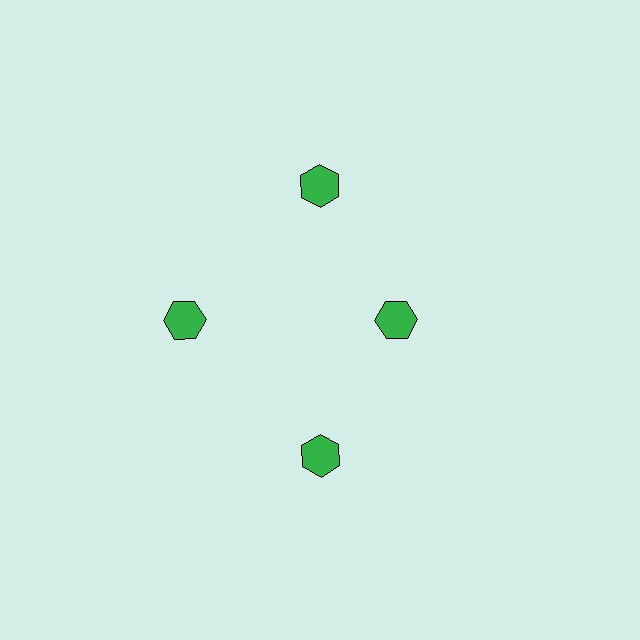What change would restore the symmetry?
The symmetry would be restored by moving it outward, back onto the ring so that all 4 hexagons sit at equal angles and equal distance from the center.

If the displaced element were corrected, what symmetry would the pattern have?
It would have 4-fold rotational symmetry — the pattern would map onto itself every 90 degrees.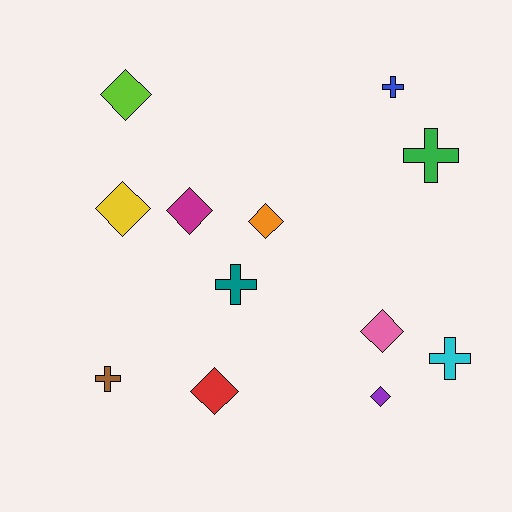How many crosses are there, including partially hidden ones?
There are 5 crosses.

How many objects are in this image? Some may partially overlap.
There are 12 objects.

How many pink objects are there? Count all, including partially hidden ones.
There is 1 pink object.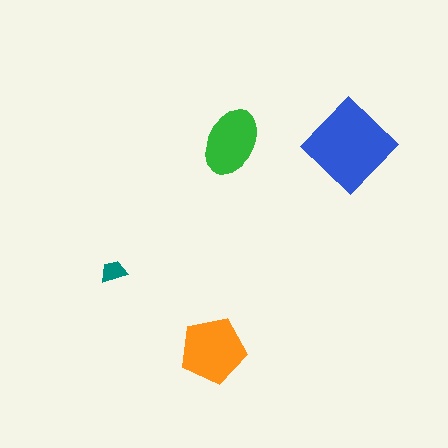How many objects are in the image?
There are 4 objects in the image.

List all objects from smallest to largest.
The teal trapezoid, the green ellipse, the orange pentagon, the blue diamond.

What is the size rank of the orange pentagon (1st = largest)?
2nd.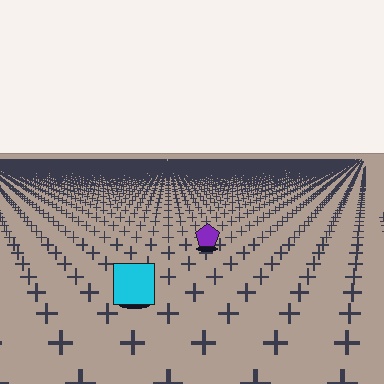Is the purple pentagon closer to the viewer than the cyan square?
No. The cyan square is closer — you can tell from the texture gradient: the ground texture is coarser near it.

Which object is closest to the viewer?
The cyan square is closest. The texture marks near it are larger and more spread out.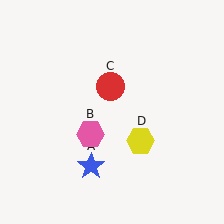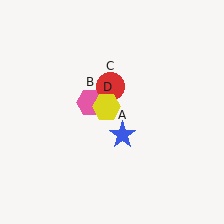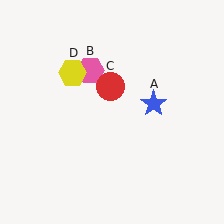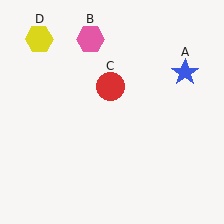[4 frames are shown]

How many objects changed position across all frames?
3 objects changed position: blue star (object A), pink hexagon (object B), yellow hexagon (object D).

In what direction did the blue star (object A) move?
The blue star (object A) moved up and to the right.